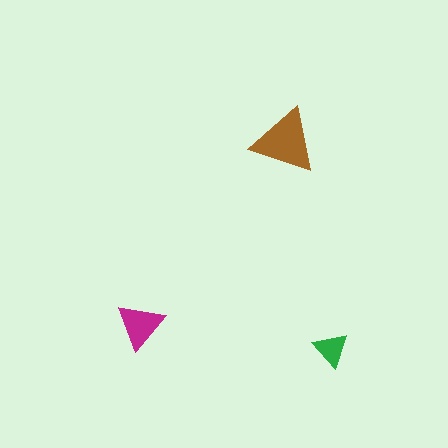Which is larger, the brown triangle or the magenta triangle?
The brown one.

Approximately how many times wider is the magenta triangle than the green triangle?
About 1.5 times wider.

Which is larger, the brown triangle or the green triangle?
The brown one.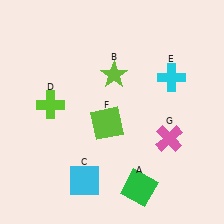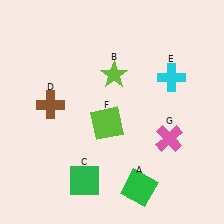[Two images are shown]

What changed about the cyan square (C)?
In Image 1, C is cyan. In Image 2, it changed to green.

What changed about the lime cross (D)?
In Image 1, D is lime. In Image 2, it changed to brown.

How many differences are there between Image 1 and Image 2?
There are 2 differences between the two images.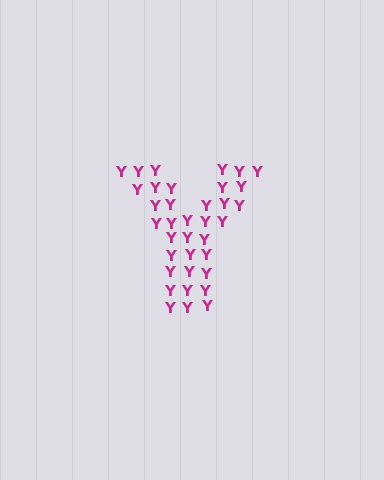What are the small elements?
The small elements are letter Y's.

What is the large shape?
The large shape is the letter Y.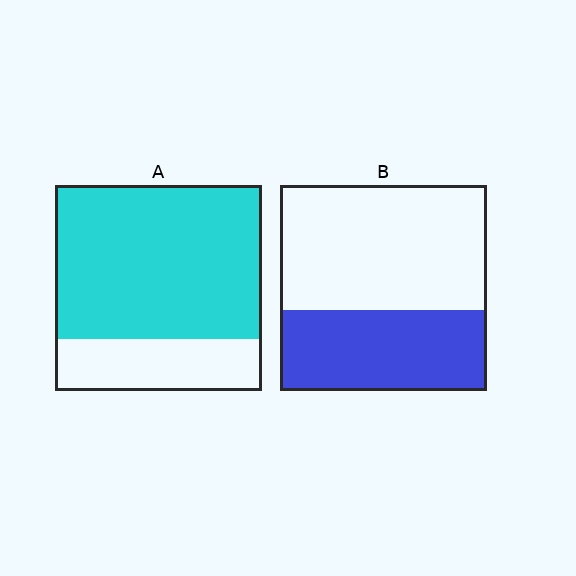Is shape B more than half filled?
No.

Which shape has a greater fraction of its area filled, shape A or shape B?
Shape A.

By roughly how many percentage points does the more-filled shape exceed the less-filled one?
By roughly 35 percentage points (A over B).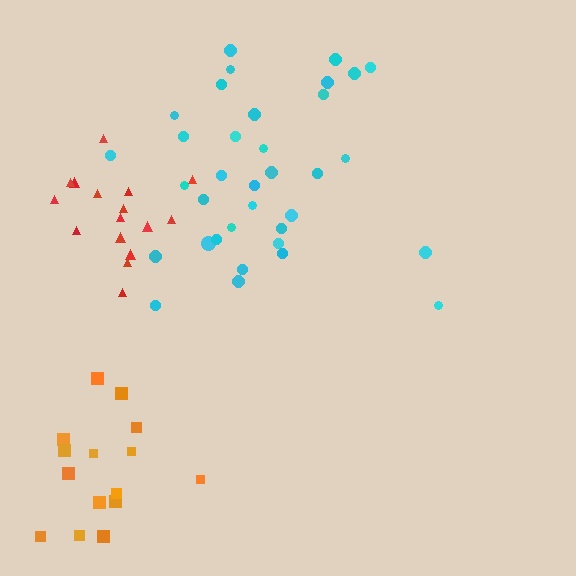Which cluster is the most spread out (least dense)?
Orange.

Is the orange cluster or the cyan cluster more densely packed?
Cyan.